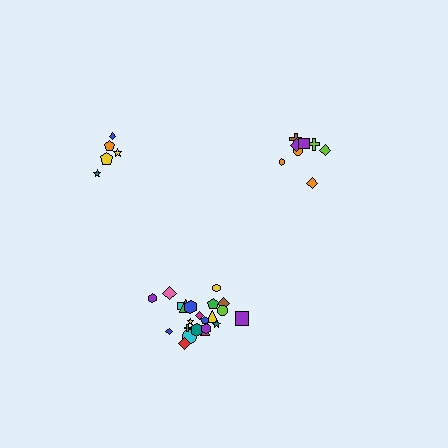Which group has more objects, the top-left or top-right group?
The top-right group.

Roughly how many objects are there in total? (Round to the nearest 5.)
Roughly 35 objects in total.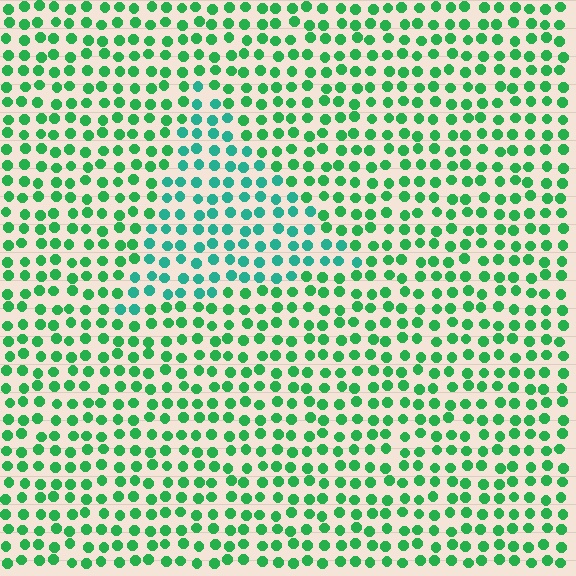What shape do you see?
I see a triangle.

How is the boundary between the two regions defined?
The boundary is defined purely by a slight shift in hue (about 30 degrees). Spacing, size, and orientation are identical on both sides.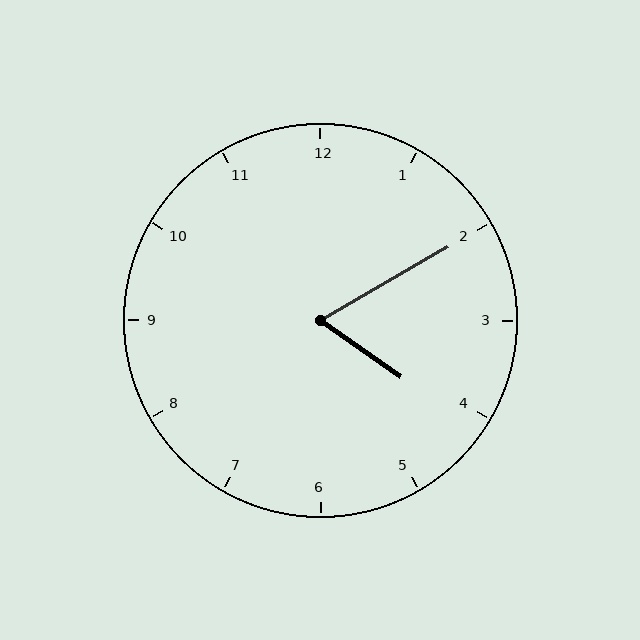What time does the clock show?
4:10.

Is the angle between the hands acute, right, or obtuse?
It is acute.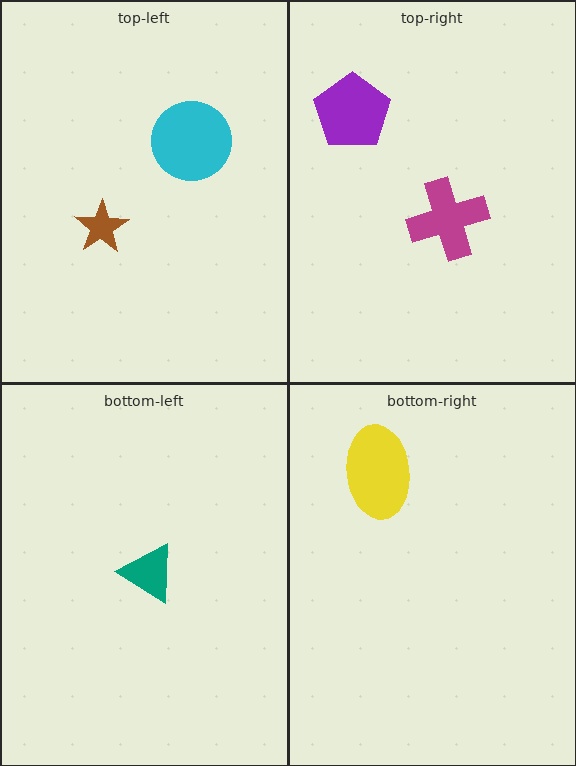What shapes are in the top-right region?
The purple pentagon, the magenta cross.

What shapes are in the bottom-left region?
The teal triangle.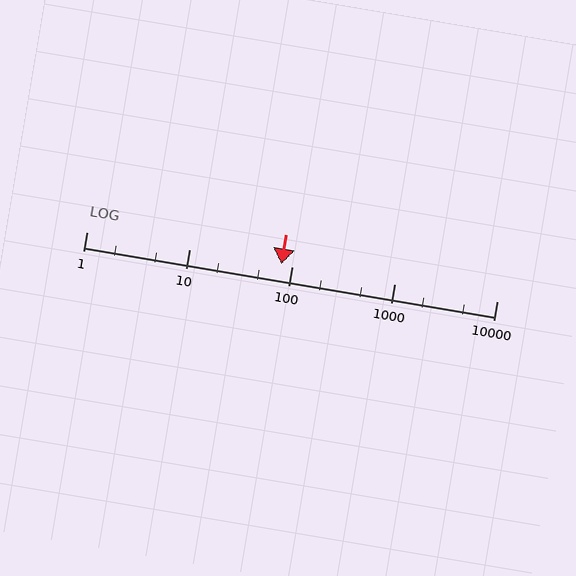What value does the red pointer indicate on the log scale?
The pointer indicates approximately 80.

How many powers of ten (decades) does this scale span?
The scale spans 4 decades, from 1 to 10000.